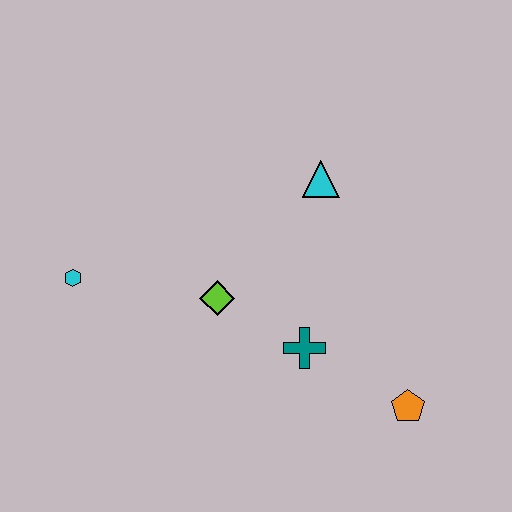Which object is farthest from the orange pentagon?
The cyan hexagon is farthest from the orange pentagon.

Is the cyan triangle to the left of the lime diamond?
No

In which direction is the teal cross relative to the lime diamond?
The teal cross is to the right of the lime diamond.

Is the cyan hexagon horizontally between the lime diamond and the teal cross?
No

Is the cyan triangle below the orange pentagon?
No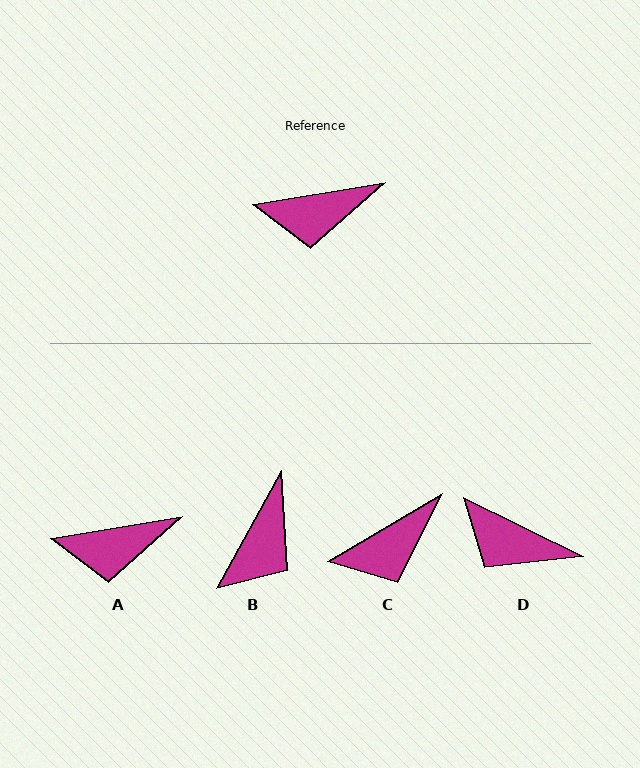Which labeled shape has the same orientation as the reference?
A.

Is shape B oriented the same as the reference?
No, it is off by about 52 degrees.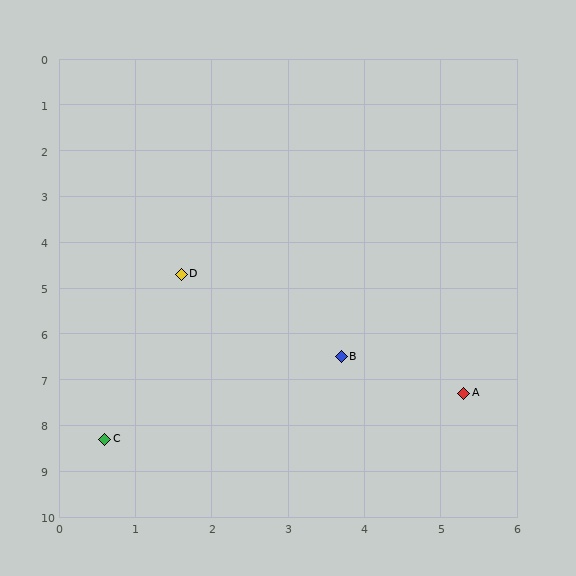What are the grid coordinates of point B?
Point B is at approximately (3.7, 6.5).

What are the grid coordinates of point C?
Point C is at approximately (0.6, 8.3).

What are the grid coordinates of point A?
Point A is at approximately (5.3, 7.3).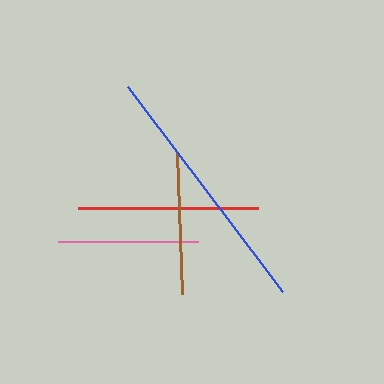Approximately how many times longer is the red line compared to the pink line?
The red line is approximately 1.3 times the length of the pink line.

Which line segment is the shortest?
The pink line is the shortest at approximately 140 pixels.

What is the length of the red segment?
The red segment is approximately 180 pixels long.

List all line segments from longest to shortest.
From longest to shortest: blue, red, brown, pink.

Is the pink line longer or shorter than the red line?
The red line is longer than the pink line.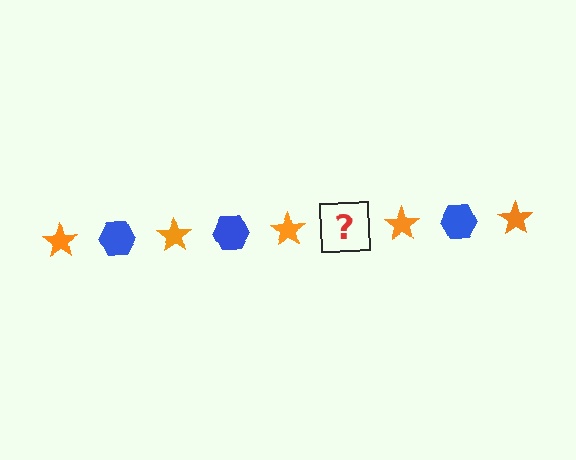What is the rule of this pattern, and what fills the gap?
The rule is that the pattern alternates between orange star and blue hexagon. The gap should be filled with a blue hexagon.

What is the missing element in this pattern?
The missing element is a blue hexagon.